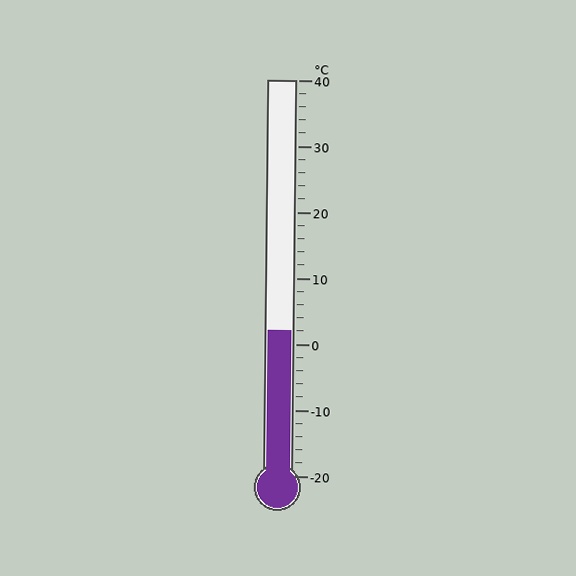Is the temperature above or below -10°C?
The temperature is above -10°C.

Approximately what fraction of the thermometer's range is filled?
The thermometer is filled to approximately 35% of its range.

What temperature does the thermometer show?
The thermometer shows approximately 2°C.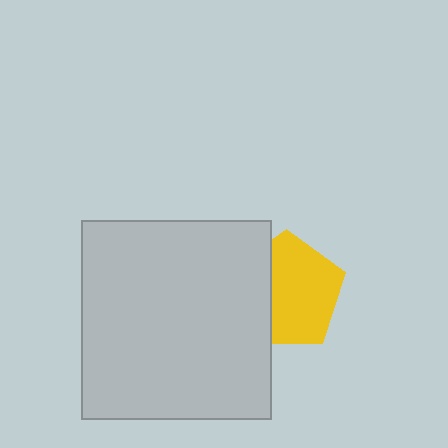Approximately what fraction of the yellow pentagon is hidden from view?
Roughly 33% of the yellow pentagon is hidden behind the light gray rectangle.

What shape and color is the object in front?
The object in front is a light gray rectangle.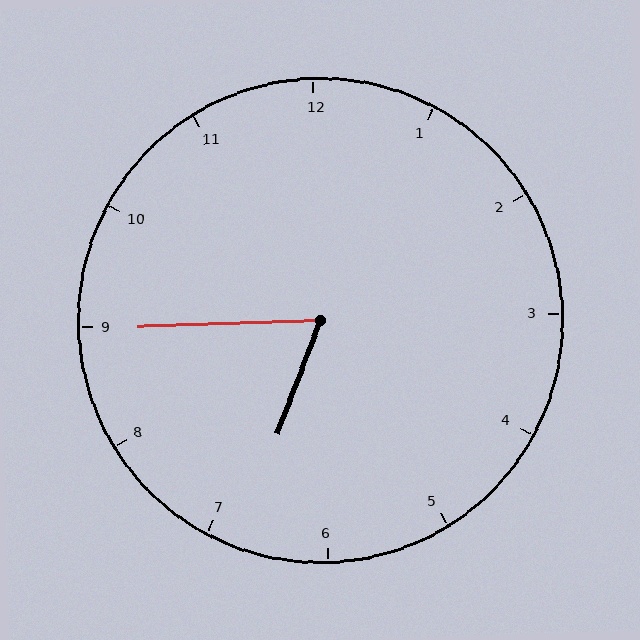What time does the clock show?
6:45.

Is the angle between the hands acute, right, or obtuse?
It is acute.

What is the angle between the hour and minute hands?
Approximately 68 degrees.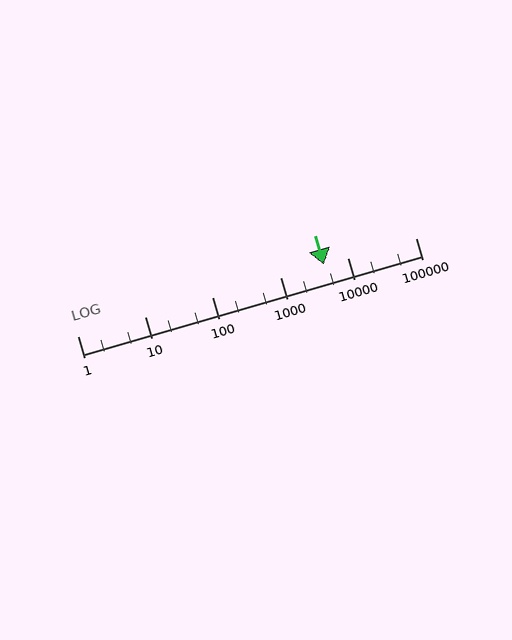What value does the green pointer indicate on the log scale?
The pointer indicates approximately 4400.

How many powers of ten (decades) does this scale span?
The scale spans 5 decades, from 1 to 100000.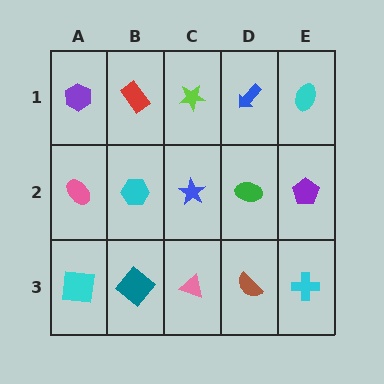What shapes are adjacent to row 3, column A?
A pink ellipse (row 2, column A), a teal diamond (row 3, column B).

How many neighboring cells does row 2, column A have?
3.